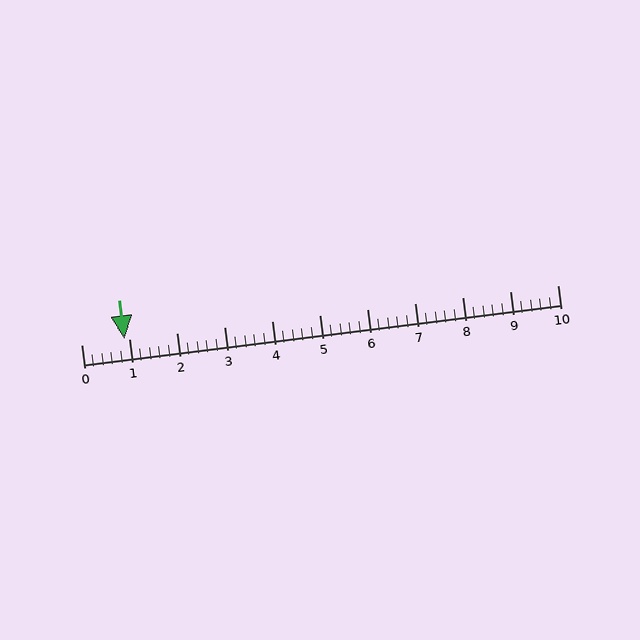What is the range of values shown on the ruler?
The ruler shows values from 0 to 10.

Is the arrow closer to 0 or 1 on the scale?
The arrow is closer to 1.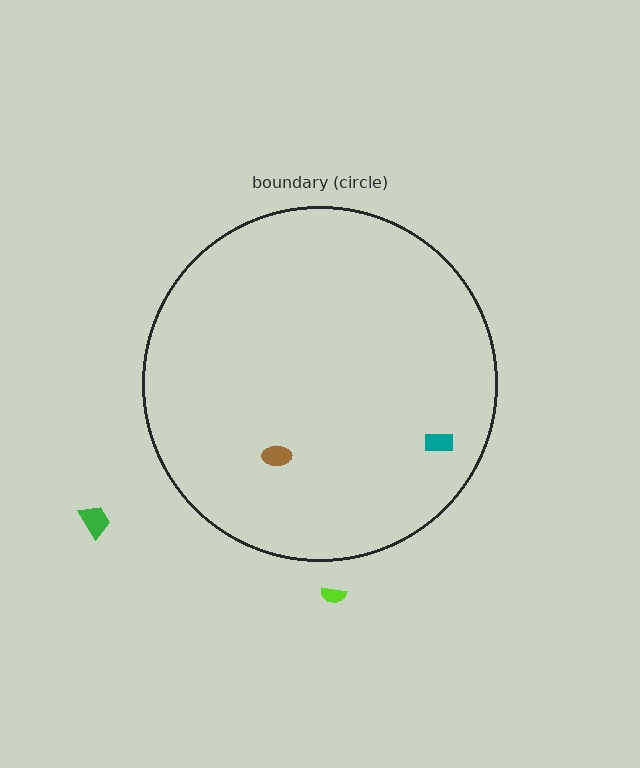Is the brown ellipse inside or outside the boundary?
Inside.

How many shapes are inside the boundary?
2 inside, 2 outside.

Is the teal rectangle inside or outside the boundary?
Inside.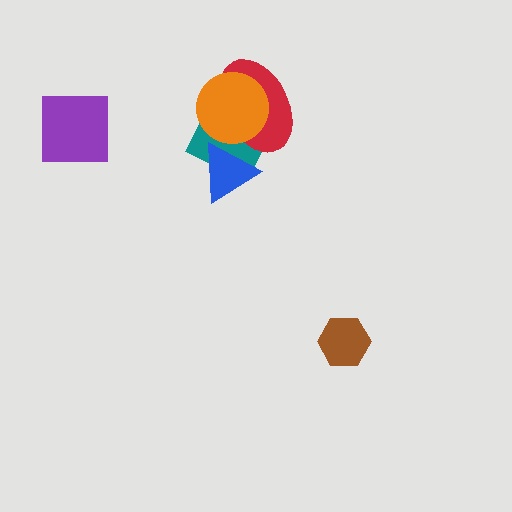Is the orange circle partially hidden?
No, no other shape covers it.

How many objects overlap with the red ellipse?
3 objects overlap with the red ellipse.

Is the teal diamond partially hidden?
Yes, it is partially covered by another shape.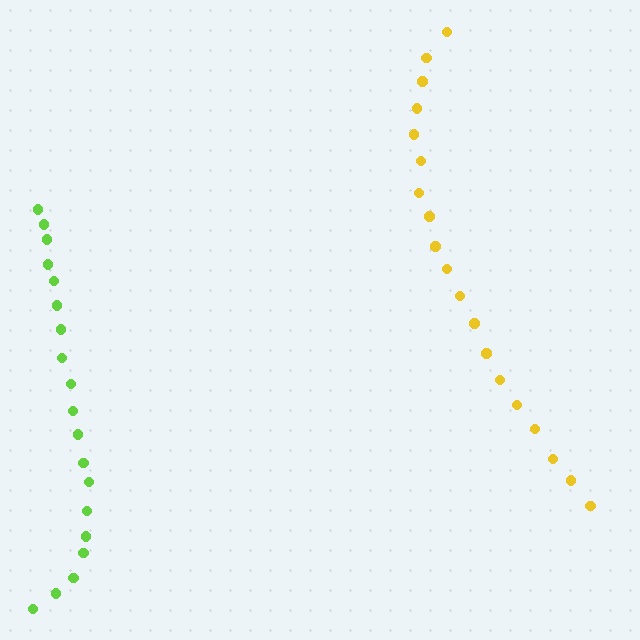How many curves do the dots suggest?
There are 2 distinct paths.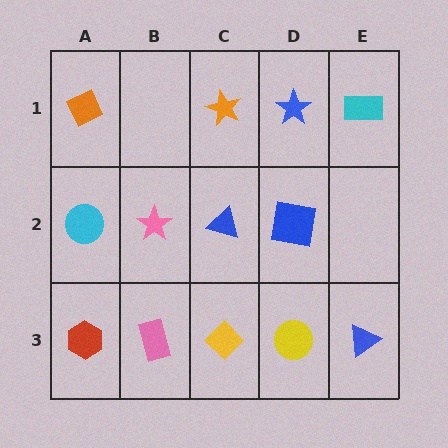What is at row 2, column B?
A pink star.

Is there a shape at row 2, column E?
No, that cell is empty.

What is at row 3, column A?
A red hexagon.